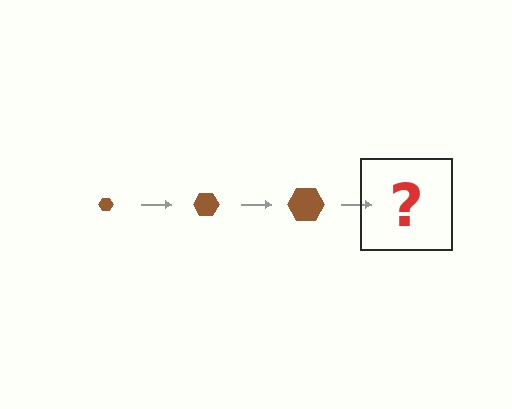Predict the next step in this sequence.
The next step is a brown hexagon, larger than the previous one.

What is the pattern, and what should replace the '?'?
The pattern is that the hexagon gets progressively larger each step. The '?' should be a brown hexagon, larger than the previous one.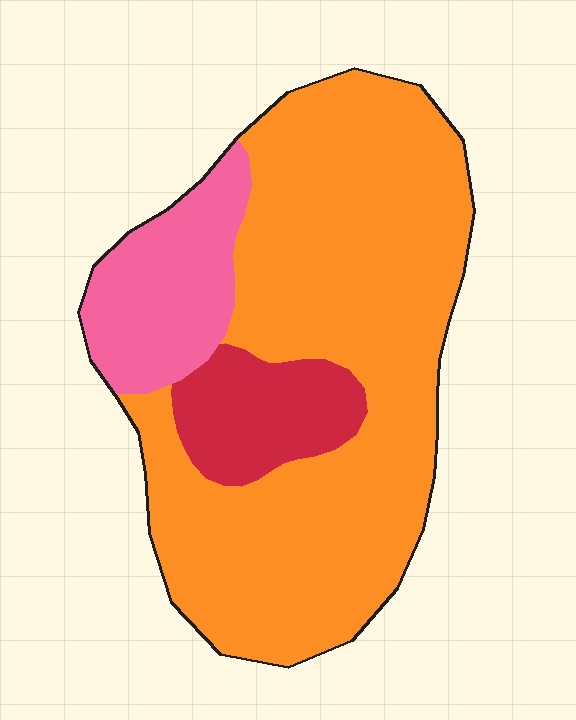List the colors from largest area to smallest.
From largest to smallest: orange, pink, red.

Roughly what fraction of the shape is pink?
Pink takes up less than a quarter of the shape.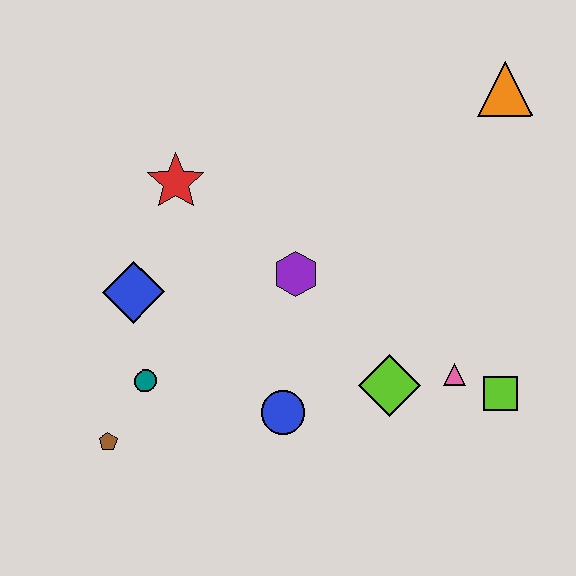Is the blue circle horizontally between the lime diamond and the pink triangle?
No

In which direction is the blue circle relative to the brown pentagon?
The blue circle is to the right of the brown pentagon.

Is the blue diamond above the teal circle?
Yes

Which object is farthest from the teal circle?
The orange triangle is farthest from the teal circle.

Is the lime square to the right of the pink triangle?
Yes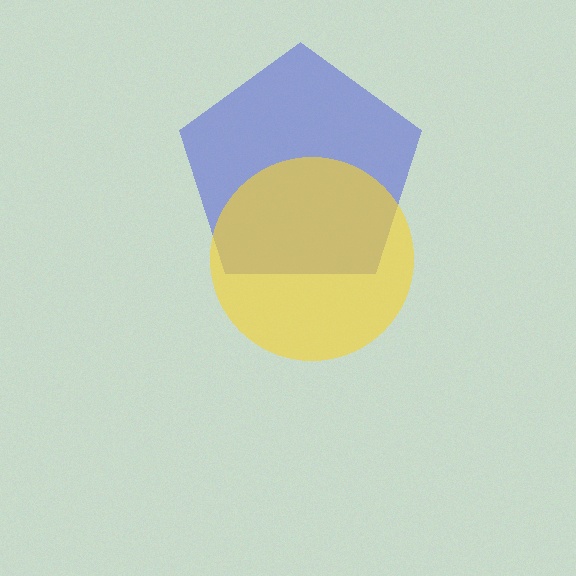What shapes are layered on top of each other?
The layered shapes are: a blue pentagon, a yellow circle.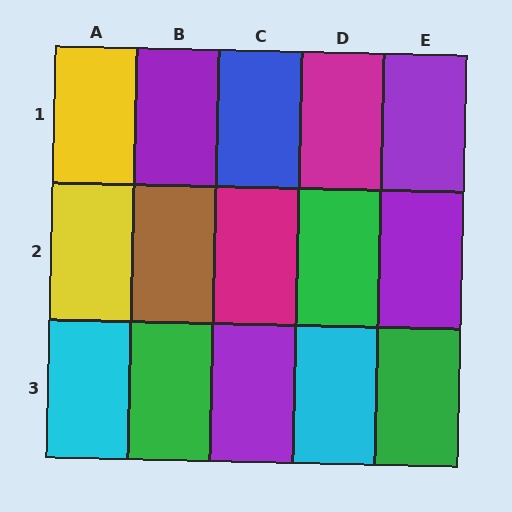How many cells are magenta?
2 cells are magenta.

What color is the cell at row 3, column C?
Purple.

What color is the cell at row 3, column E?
Green.